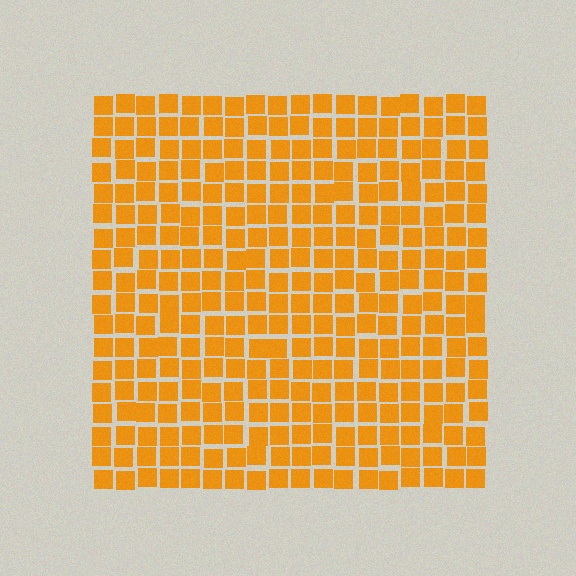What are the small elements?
The small elements are squares.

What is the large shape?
The large shape is a square.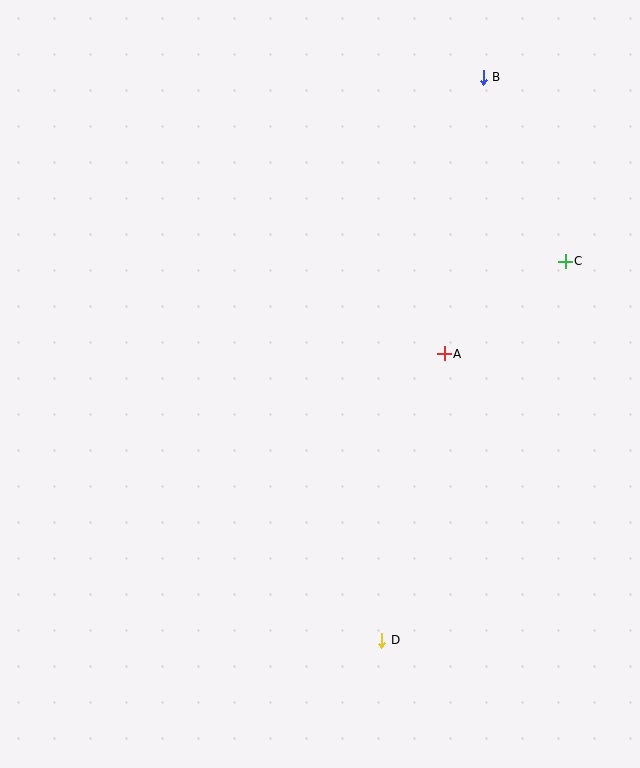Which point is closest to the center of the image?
Point A at (444, 354) is closest to the center.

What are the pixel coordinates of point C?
Point C is at (565, 261).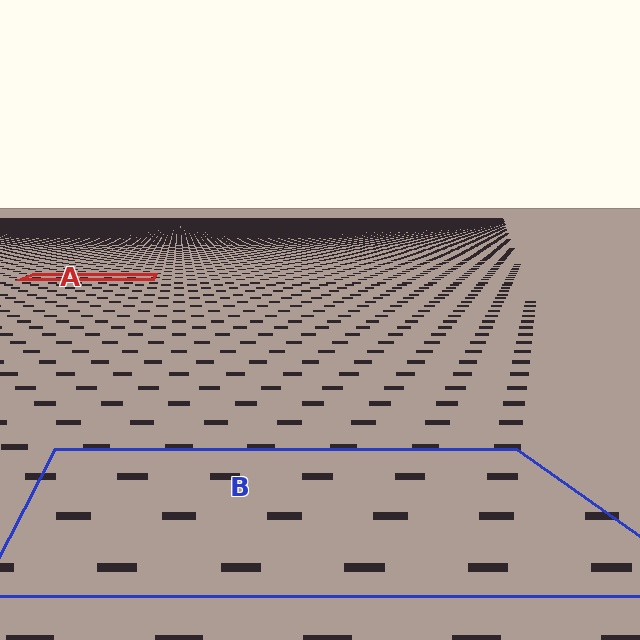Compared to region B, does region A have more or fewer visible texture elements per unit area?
Region A has more texture elements per unit area — they are packed more densely because it is farther away.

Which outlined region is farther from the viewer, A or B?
Region A is farther from the viewer — the texture elements inside it appear smaller and more densely packed.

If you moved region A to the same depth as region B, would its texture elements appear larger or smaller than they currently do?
They would appear larger. At a closer depth, the same texture elements are projected at a bigger on-screen size.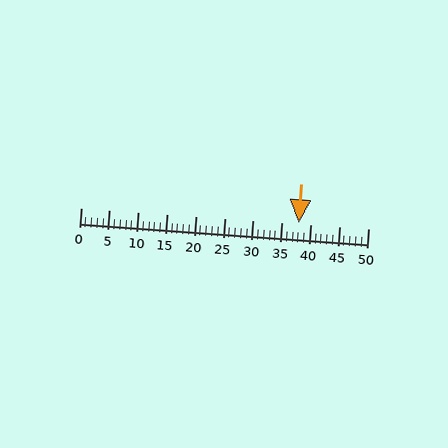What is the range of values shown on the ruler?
The ruler shows values from 0 to 50.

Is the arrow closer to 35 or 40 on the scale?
The arrow is closer to 40.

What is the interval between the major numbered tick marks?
The major tick marks are spaced 5 units apart.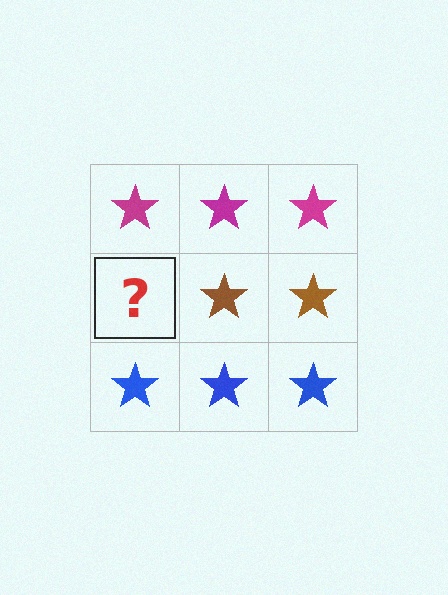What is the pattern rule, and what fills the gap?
The rule is that each row has a consistent color. The gap should be filled with a brown star.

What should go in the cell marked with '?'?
The missing cell should contain a brown star.